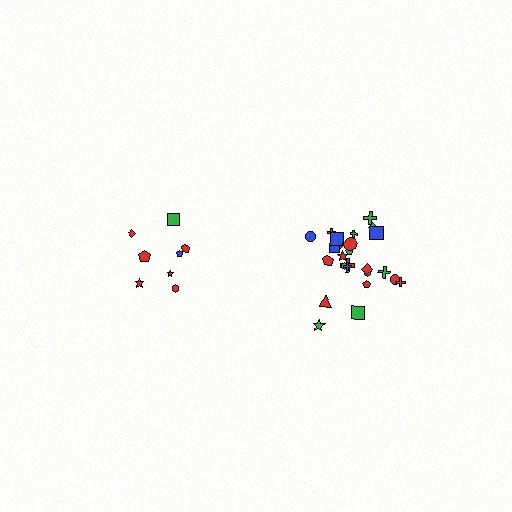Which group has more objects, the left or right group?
The right group.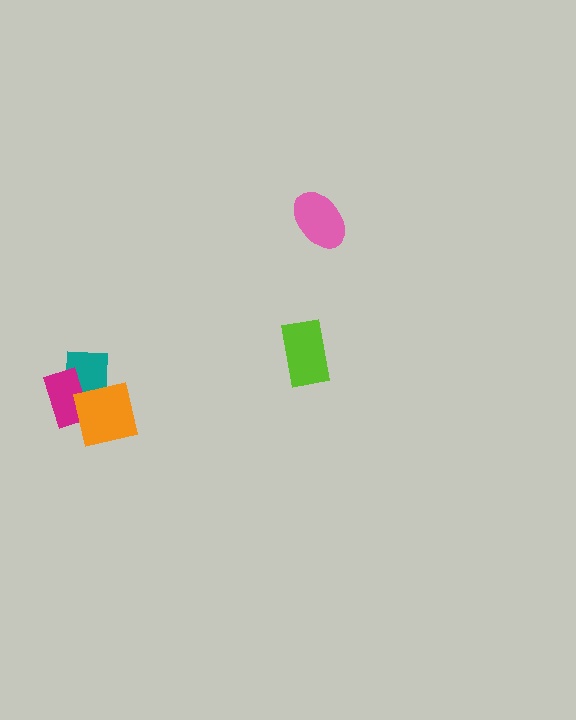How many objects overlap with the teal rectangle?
2 objects overlap with the teal rectangle.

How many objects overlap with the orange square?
2 objects overlap with the orange square.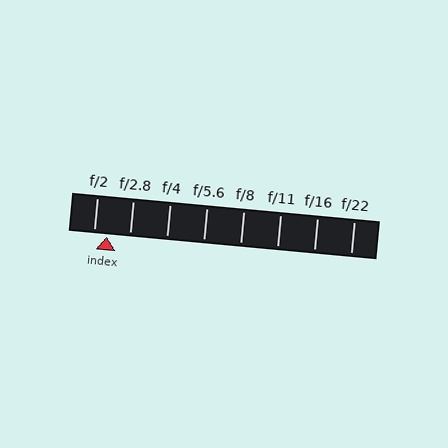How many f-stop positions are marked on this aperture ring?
There are 8 f-stop positions marked.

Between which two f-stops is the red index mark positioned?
The index mark is between f/2 and f/2.8.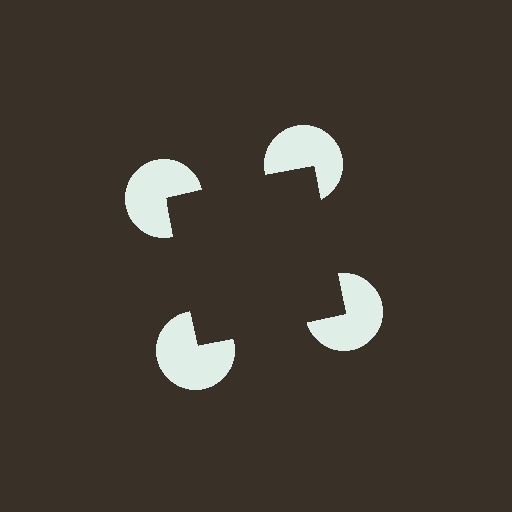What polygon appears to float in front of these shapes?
An illusory square — its edges are inferred from the aligned wedge cuts in the pac-man discs, not physically drawn.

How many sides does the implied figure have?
4 sides.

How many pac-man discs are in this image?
There are 4 — one at each vertex of the illusory square.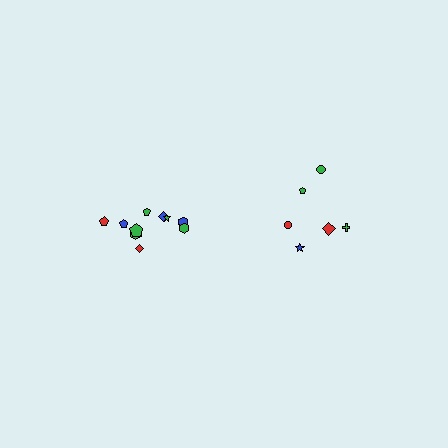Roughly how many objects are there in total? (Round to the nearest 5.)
Roughly 15 objects in total.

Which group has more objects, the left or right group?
The left group.